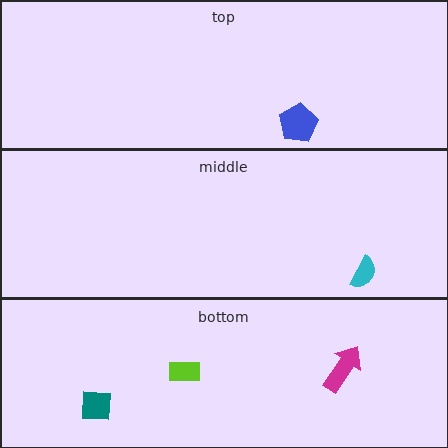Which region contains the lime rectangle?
The bottom region.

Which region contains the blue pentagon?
The top region.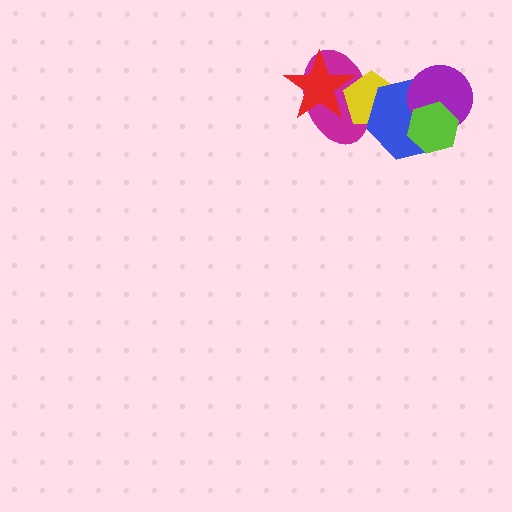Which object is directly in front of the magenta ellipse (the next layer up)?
The yellow pentagon is directly in front of the magenta ellipse.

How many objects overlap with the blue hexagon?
4 objects overlap with the blue hexagon.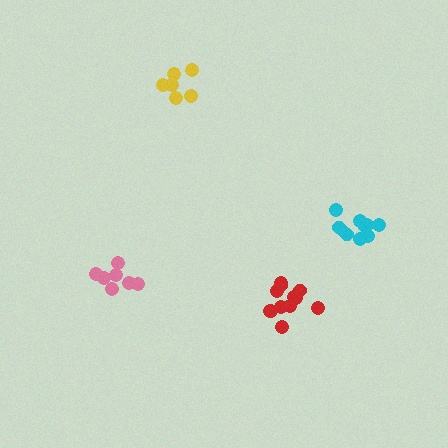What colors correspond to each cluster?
The clusters are colored: pink, yellow, red, cyan.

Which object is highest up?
The yellow cluster is topmost.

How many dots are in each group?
Group 1: 7 dots, Group 2: 6 dots, Group 3: 12 dots, Group 4: 10 dots (35 total).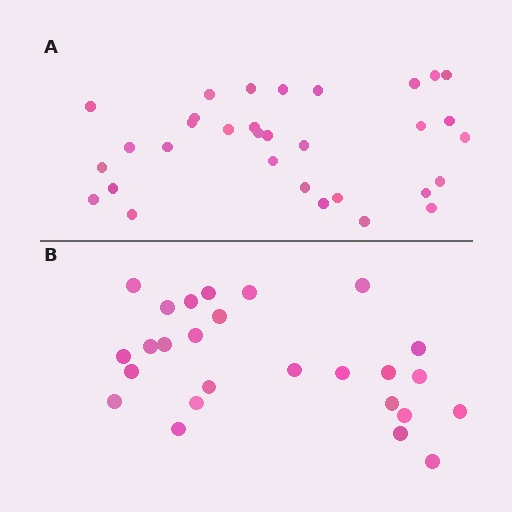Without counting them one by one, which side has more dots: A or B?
Region A (the top region) has more dots.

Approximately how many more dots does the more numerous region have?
Region A has about 6 more dots than region B.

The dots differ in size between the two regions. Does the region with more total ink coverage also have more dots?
No. Region B has more total ink coverage because its dots are larger, but region A actually contains more individual dots. Total area can be misleading — the number of items is what matters here.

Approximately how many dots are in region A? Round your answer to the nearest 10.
About 30 dots. (The exact count is 32, which rounds to 30.)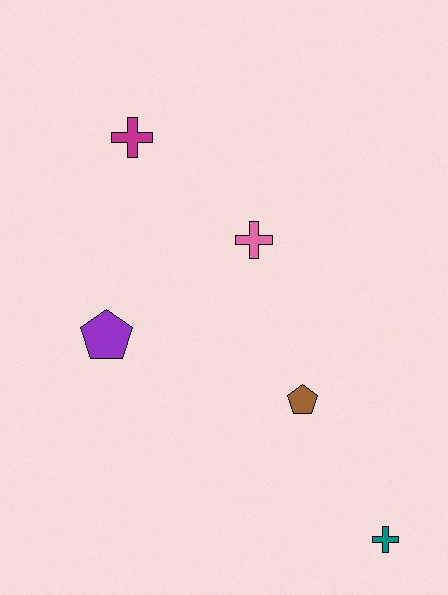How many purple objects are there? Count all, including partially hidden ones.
There is 1 purple object.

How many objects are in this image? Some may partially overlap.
There are 5 objects.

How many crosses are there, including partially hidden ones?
There are 3 crosses.